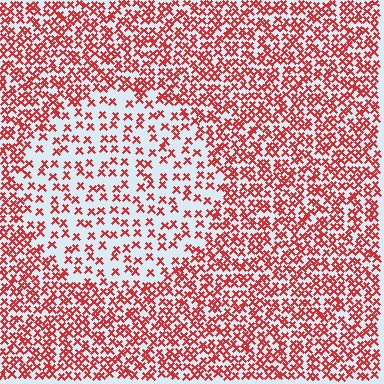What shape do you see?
I see a circle.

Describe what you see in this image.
The image contains small red elements arranged at two different densities. A circle-shaped region is visible where the elements are less densely packed than the surrounding area.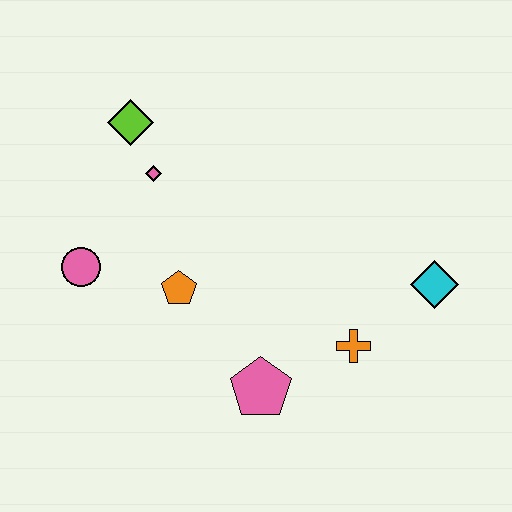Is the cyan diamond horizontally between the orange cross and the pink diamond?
No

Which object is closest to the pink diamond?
The lime diamond is closest to the pink diamond.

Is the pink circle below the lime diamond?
Yes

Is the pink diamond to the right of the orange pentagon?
No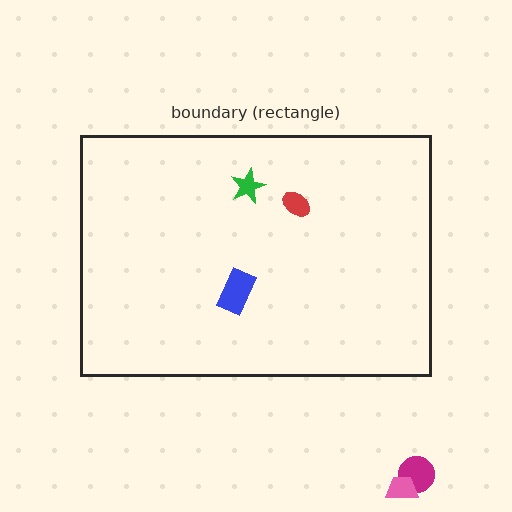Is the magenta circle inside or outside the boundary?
Outside.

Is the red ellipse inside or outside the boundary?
Inside.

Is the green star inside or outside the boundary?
Inside.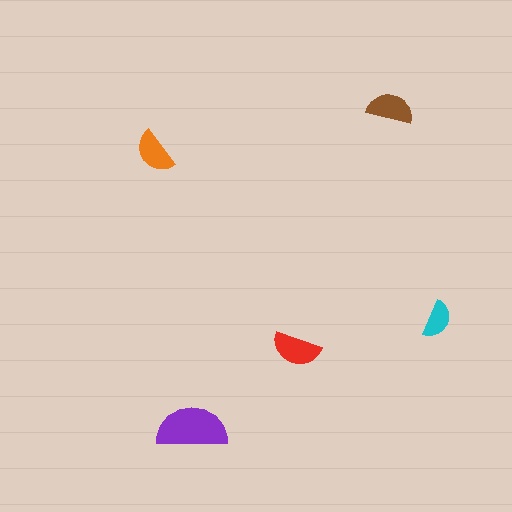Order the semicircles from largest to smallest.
the purple one, the red one, the brown one, the orange one, the cyan one.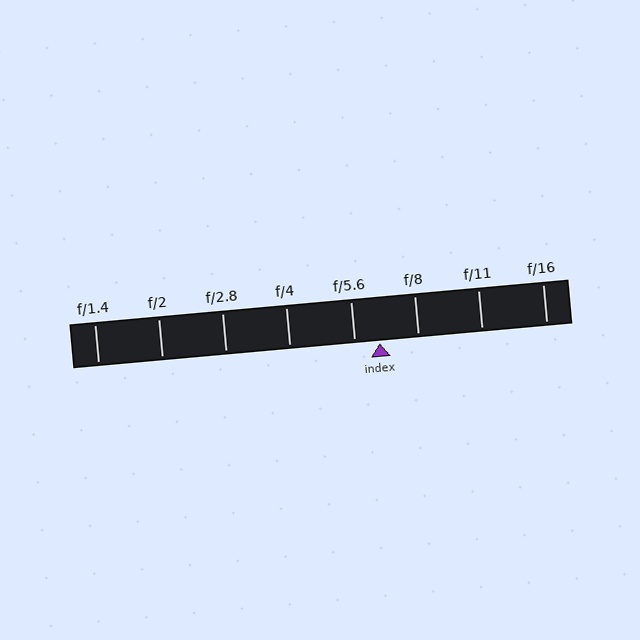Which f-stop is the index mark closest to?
The index mark is closest to f/5.6.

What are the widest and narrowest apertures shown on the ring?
The widest aperture shown is f/1.4 and the narrowest is f/16.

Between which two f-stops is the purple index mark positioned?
The index mark is between f/5.6 and f/8.